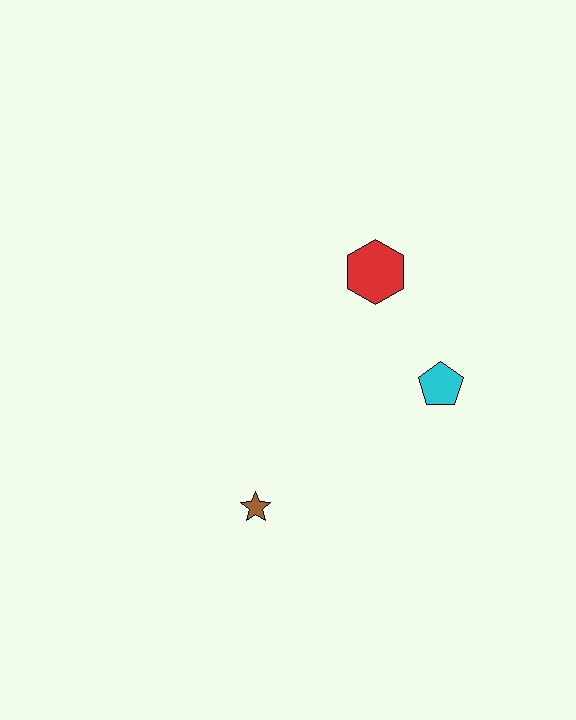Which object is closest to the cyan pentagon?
The red hexagon is closest to the cyan pentagon.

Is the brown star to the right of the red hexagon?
No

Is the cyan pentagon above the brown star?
Yes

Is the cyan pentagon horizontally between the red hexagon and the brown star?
No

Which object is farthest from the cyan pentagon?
The brown star is farthest from the cyan pentagon.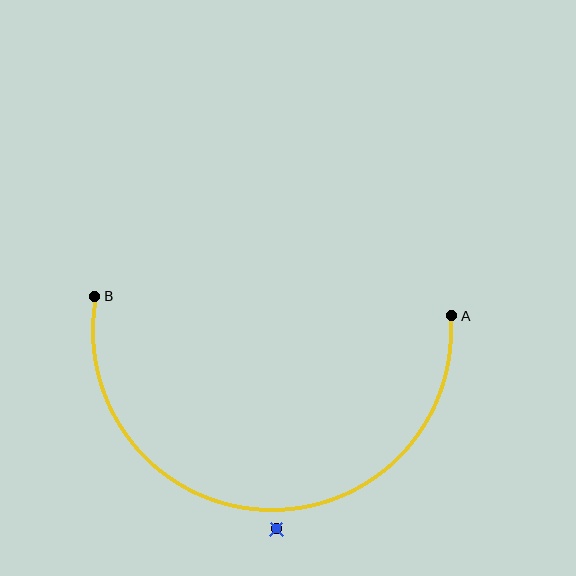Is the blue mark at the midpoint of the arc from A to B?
No — the blue mark does not lie on the arc at all. It sits slightly outside the curve.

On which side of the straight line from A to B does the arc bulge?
The arc bulges below the straight line connecting A and B.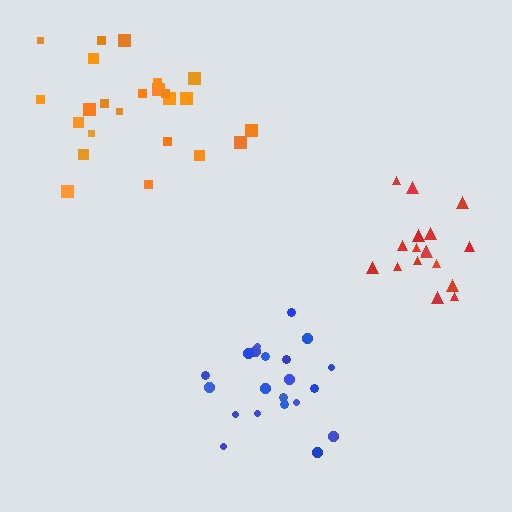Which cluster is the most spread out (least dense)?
Orange.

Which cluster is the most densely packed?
Red.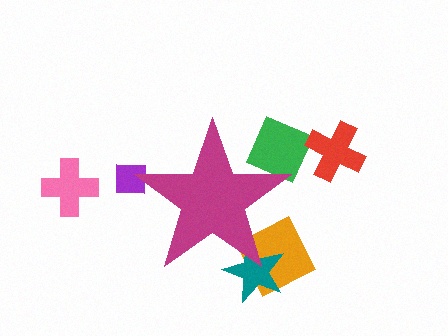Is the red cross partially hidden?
No, the red cross is fully visible.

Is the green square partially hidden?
Yes, the green square is partially hidden behind the magenta star.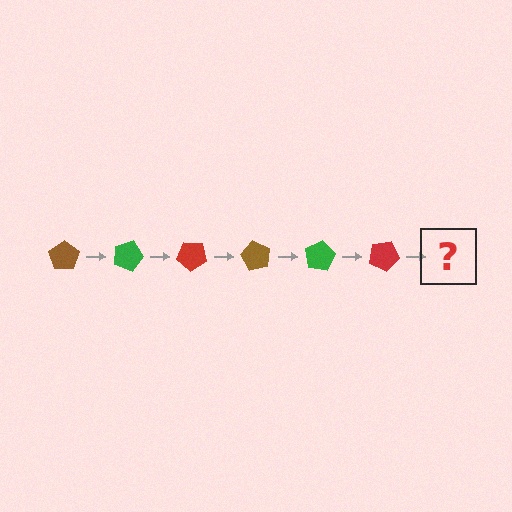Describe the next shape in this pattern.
It should be a brown pentagon, rotated 120 degrees from the start.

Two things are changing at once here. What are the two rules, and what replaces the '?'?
The two rules are that it rotates 20 degrees each step and the color cycles through brown, green, and red. The '?' should be a brown pentagon, rotated 120 degrees from the start.